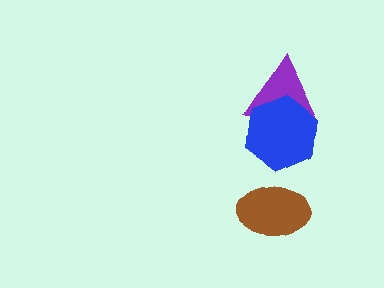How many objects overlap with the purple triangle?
1 object overlaps with the purple triangle.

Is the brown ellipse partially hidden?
No, no other shape covers it.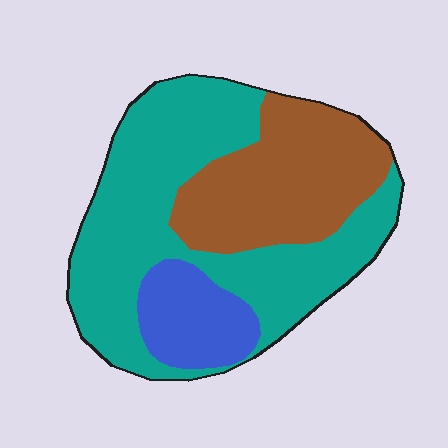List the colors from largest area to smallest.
From largest to smallest: teal, brown, blue.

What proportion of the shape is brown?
Brown takes up about one third (1/3) of the shape.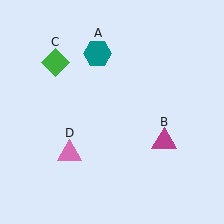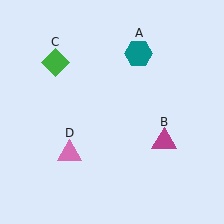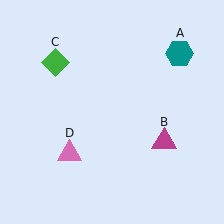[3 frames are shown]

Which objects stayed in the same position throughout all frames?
Magenta triangle (object B) and green diamond (object C) and pink triangle (object D) remained stationary.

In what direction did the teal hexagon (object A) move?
The teal hexagon (object A) moved right.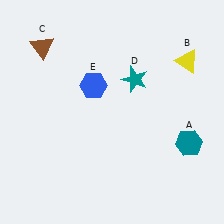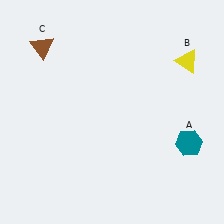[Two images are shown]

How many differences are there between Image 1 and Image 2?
There are 2 differences between the two images.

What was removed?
The blue hexagon (E), the teal star (D) were removed in Image 2.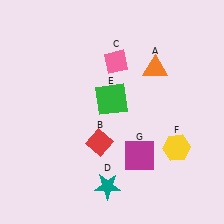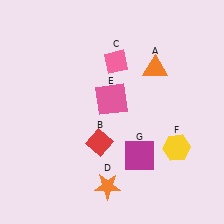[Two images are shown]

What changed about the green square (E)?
In Image 1, E is green. In Image 2, it changed to pink.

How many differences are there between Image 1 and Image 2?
There are 2 differences between the two images.